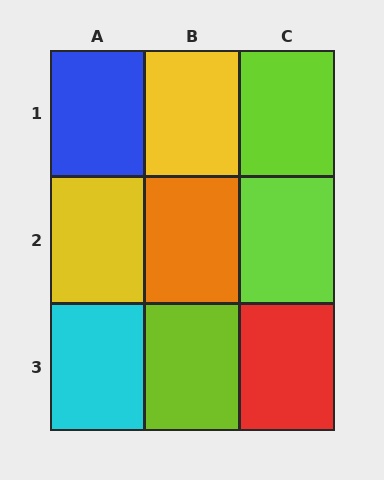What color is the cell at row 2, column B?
Orange.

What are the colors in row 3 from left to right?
Cyan, lime, red.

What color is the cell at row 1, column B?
Yellow.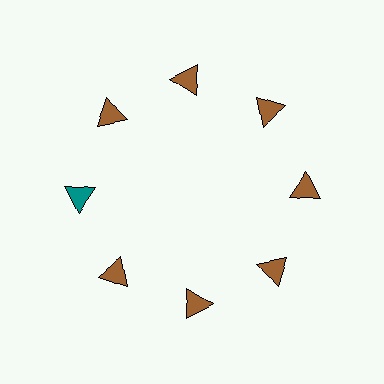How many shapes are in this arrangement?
There are 8 shapes arranged in a ring pattern.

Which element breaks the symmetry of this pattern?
The teal triangle at roughly the 9 o'clock position breaks the symmetry. All other shapes are brown triangles.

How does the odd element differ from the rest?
It has a different color: teal instead of brown.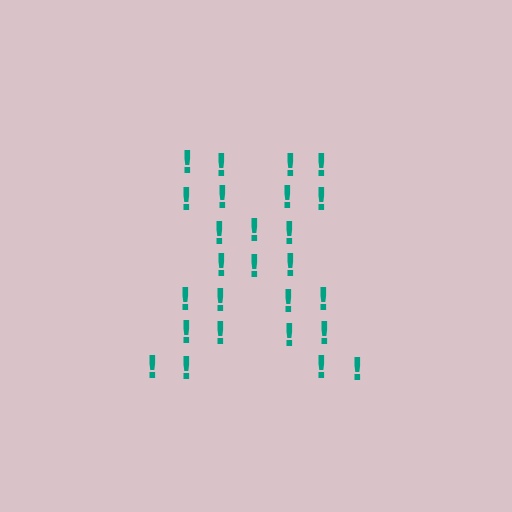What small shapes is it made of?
It is made of small exclamation marks.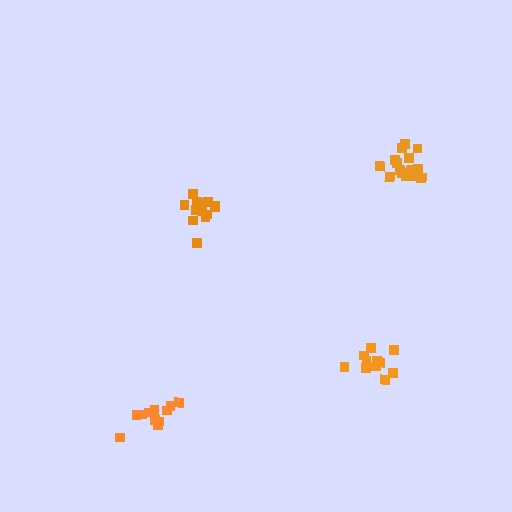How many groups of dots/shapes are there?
There are 4 groups.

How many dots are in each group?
Group 1: 13 dots, Group 2: 11 dots, Group 3: 17 dots, Group 4: 11 dots (52 total).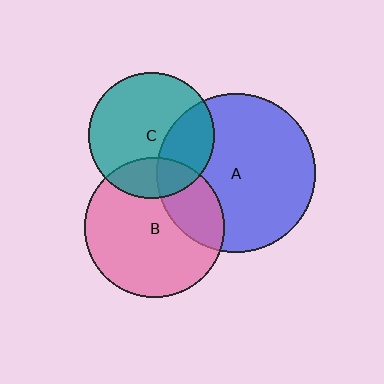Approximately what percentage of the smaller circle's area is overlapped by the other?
Approximately 20%.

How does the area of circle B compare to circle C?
Approximately 1.2 times.